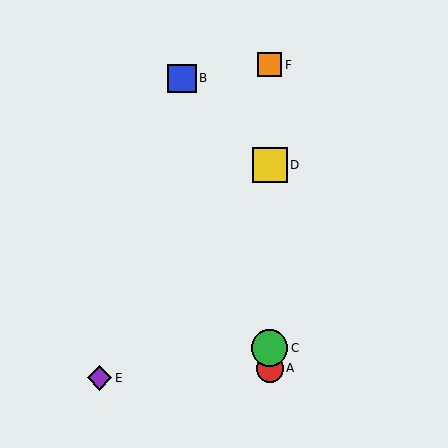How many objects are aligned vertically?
4 objects (A, C, D, F) are aligned vertically.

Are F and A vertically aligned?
Yes, both are at x≈270.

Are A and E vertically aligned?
No, A is at x≈270 and E is at x≈100.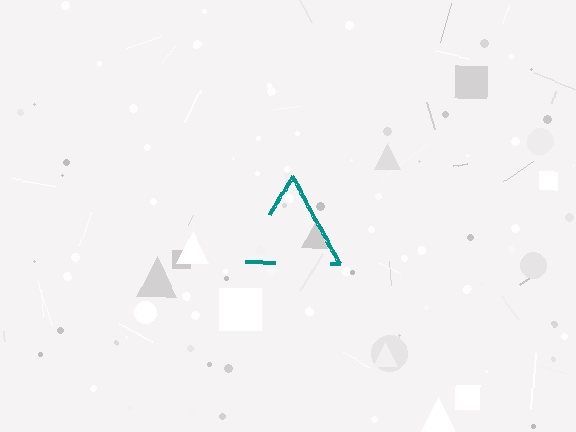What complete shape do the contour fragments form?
The contour fragments form a triangle.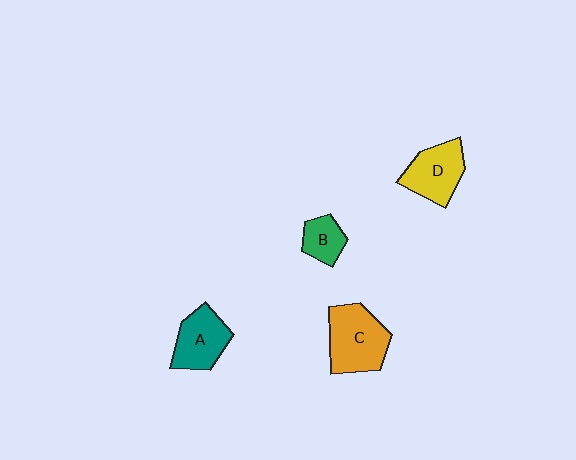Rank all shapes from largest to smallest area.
From largest to smallest: C (orange), D (yellow), A (teal), B (green).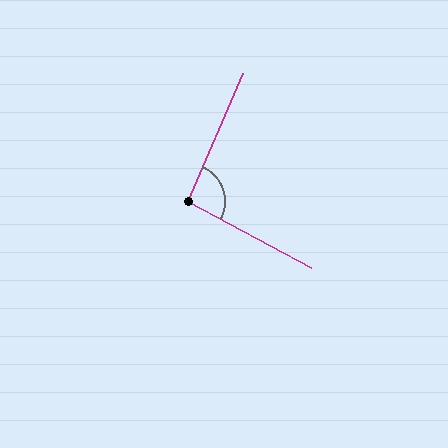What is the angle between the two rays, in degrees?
Approximately 95 degrees.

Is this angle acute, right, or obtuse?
It is approximately a right angle.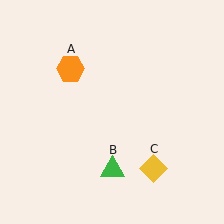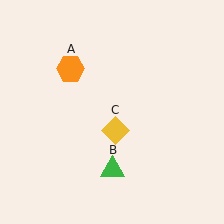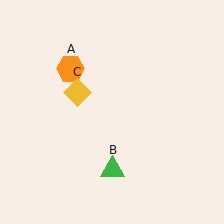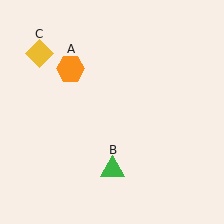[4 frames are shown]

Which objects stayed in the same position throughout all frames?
Orange hexagon (object A) and green triangle (object B) remained stationary.